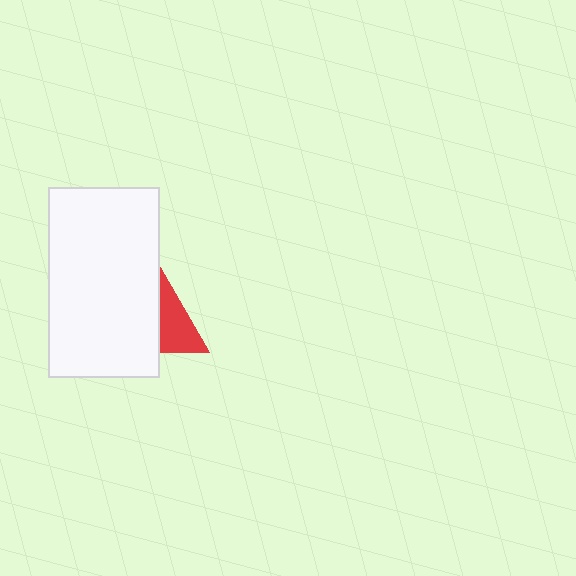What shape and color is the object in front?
The object in front is a white rectangle.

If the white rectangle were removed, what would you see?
You would see the complete red triangle.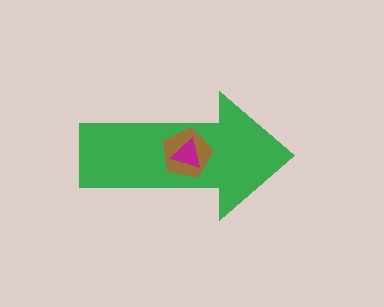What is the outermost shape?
The green arrow.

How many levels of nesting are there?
3.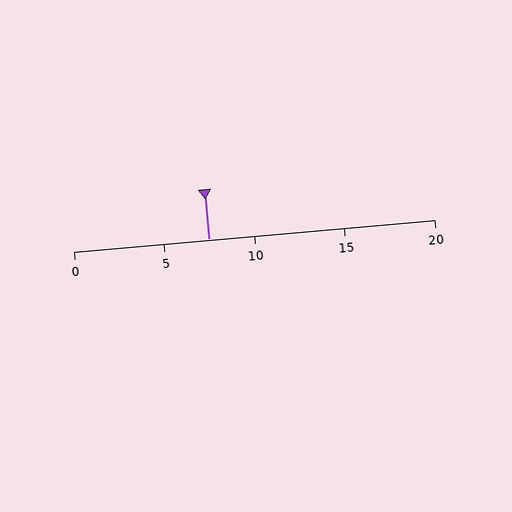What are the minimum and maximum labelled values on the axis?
The axis runs from 0 to 20.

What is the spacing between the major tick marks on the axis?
The major ticks are spaced 5 apart.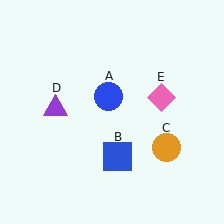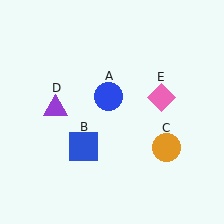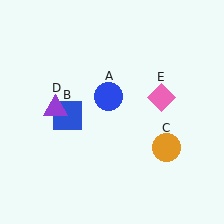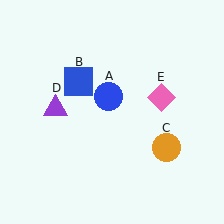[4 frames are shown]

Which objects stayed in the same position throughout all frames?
Blue circle (object A) and orange circle (object C) and purple triangle (object D) and pink diamond (object E) remained stationary.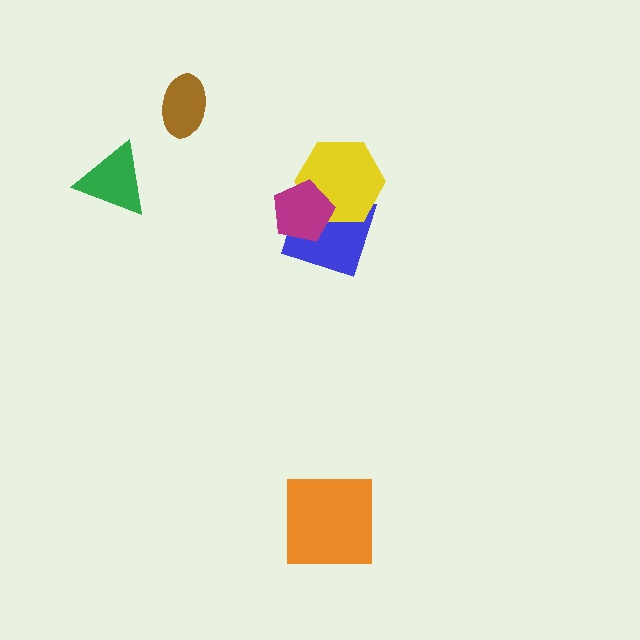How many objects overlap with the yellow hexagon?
2 objects overlap with the yellow hexagon.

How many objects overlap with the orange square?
0 objects overlap with the orange square.